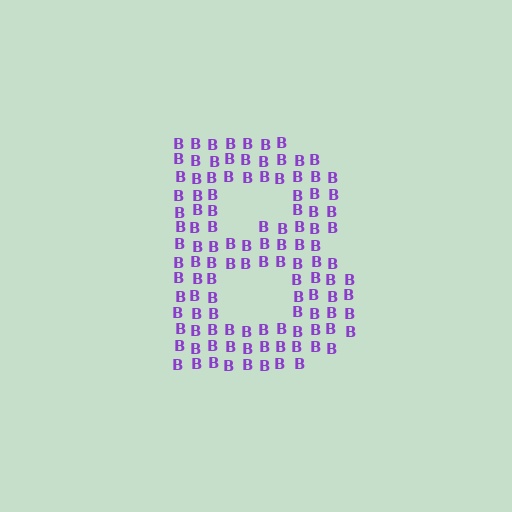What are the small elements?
The small elements are letter B's.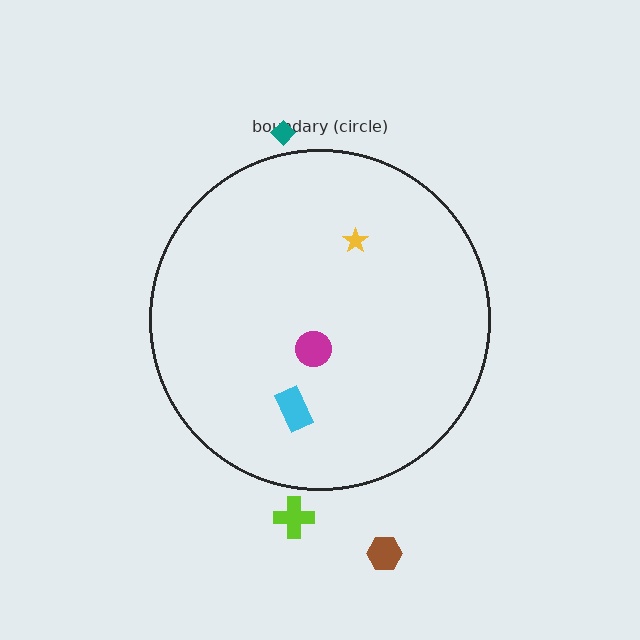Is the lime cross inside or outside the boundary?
Outside.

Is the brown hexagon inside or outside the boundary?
Outside.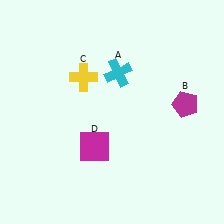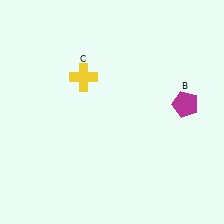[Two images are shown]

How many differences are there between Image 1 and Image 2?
There are 2 differences between the two images.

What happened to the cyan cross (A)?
The cyan cross (A) was removed in Image 2. It was in the top-right area of Image 1.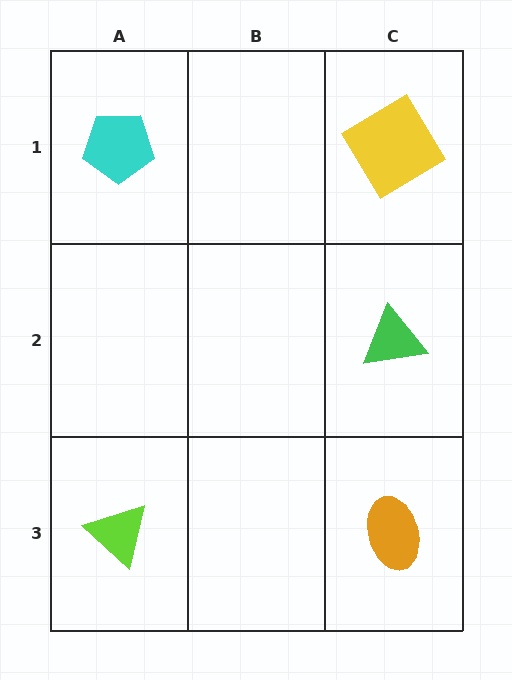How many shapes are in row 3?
2 shapes.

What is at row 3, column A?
A lime triangle.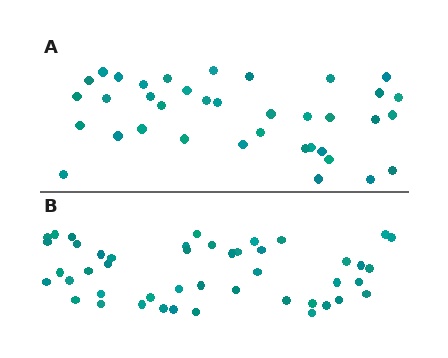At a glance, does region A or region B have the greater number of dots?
Region B (the bottom region) has more dots.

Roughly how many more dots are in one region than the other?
Region B has roughly 8 or so more dots than region A.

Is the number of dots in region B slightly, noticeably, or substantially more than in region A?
Region B has only slightly more — the two regions are fairly close. The ratio is roughly 1.2 to 1.